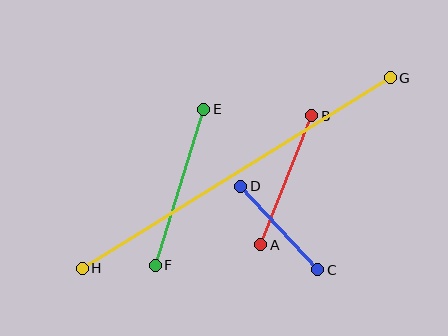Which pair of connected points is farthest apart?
Points G and H are farthest apart.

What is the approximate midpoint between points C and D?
The midpoint is at approximately (279, 228) pixels.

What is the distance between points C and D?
The distance is approximately 113 pixels.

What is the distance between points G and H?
The distance is approximately 362 pixels.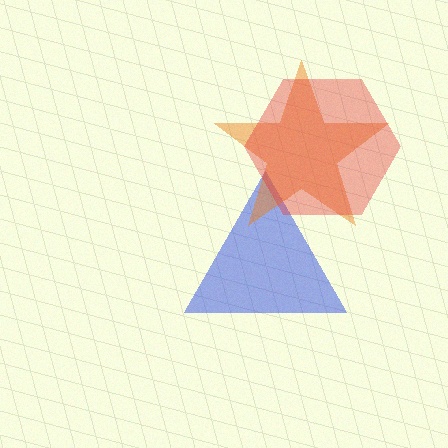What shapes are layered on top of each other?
The layered shapes are: a blue triangle, an orange star, a red hexagon.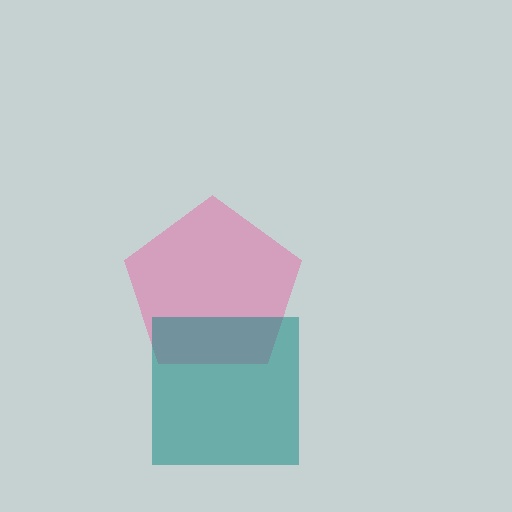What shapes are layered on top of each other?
The layered shapes are: a pink pentagon, a teal square.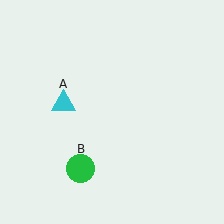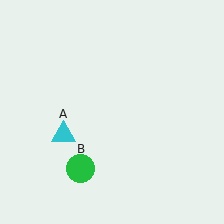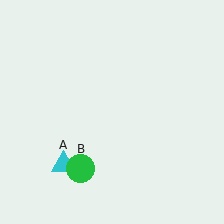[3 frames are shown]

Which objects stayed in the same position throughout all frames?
Green circle (object B) remained stationary.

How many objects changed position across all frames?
1 object changed position: cyan triangle (object A).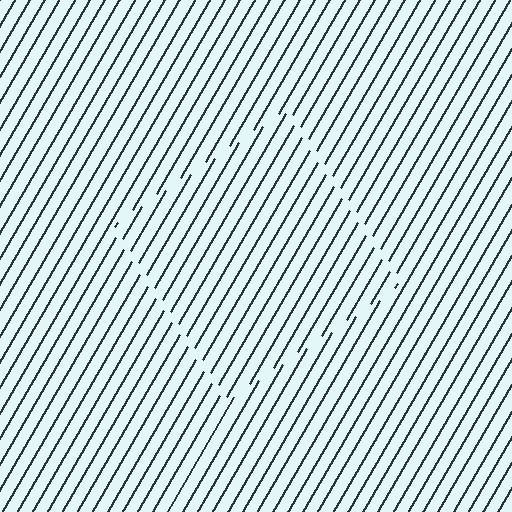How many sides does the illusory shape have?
4 sides — the line-ends trace a square.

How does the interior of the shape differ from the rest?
The interior of the shape contains the same grating, shifted by half a period — the contour is defined by the phase discontinuity where line-ends from the inner and outer gratings abut.